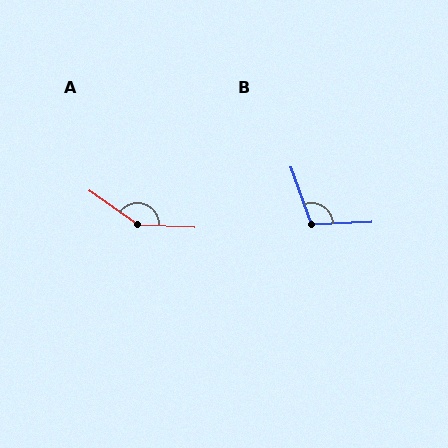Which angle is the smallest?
B, at approximately 107 degrees.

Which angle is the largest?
A, at approximately 147 degrees.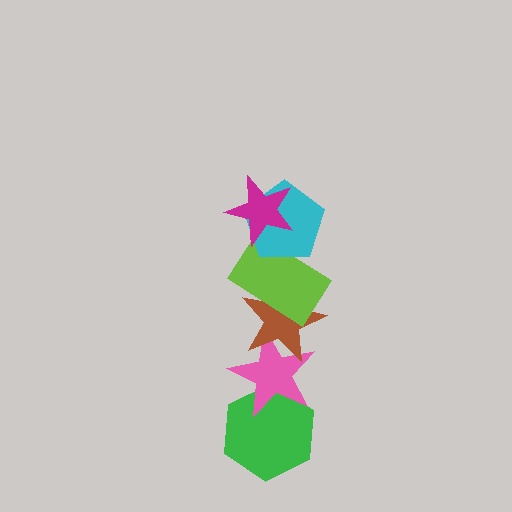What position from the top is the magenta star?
The magenta star is 1st from the top.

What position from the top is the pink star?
The pink star is 5th from the top.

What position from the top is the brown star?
The brown star is 4th from the top.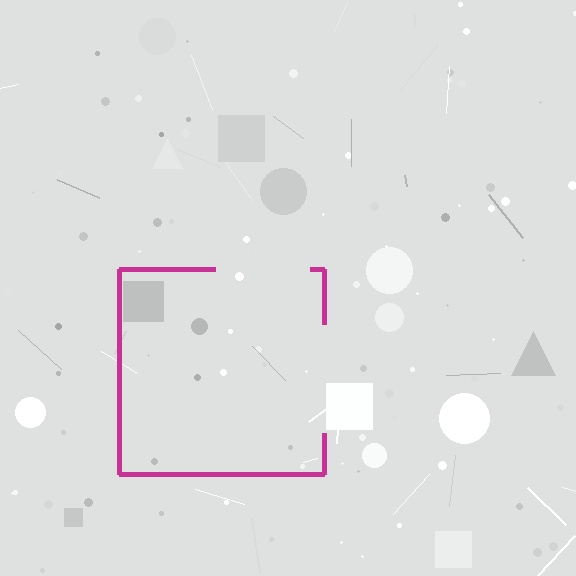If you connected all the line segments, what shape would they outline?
They would outline a square.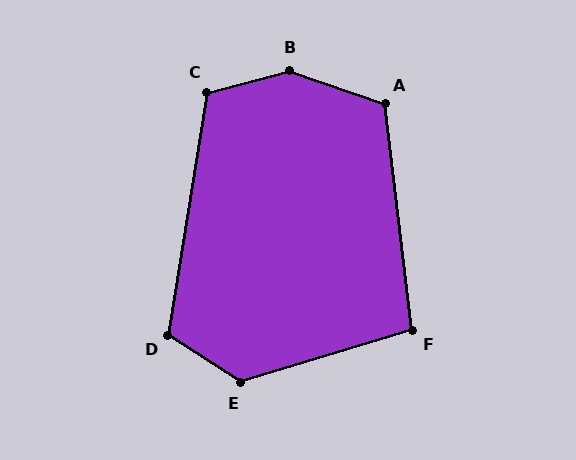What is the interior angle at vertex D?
Approximately 114 degrees (obtuse).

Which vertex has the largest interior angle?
B, at approximately 146 degrees.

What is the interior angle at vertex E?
Approximately 130 degrees (obtuse).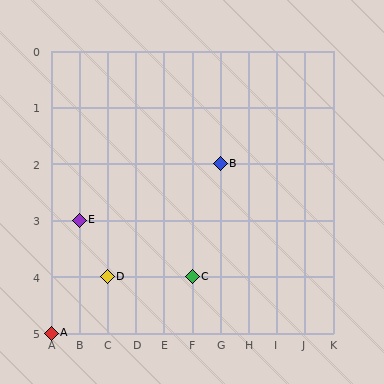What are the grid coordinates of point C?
Point C is at grid coordinates (F, 4).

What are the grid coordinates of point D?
Point D is at grid coordinates (C, 4).